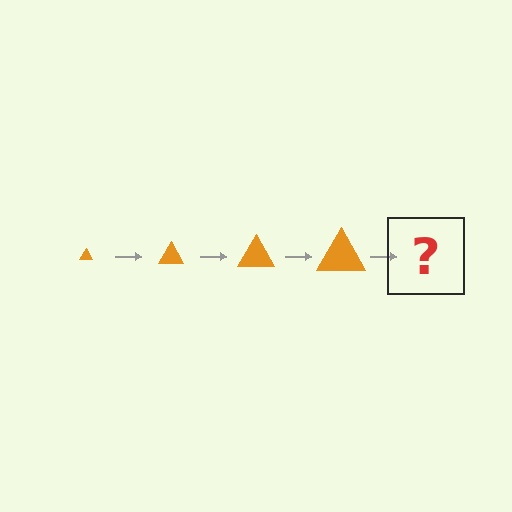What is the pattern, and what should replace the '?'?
The pattern is that the triangle gets progressively larger each step. The '?' should be an orange triangle, larger than the previous one.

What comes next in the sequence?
The next element should be an orange triangle, larger than the previous one.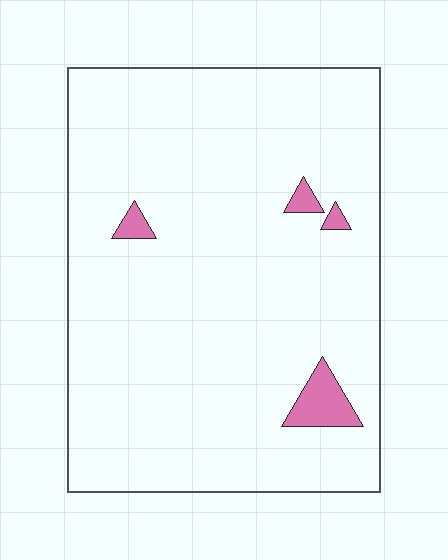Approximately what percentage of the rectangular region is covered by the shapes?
Approximately 5%.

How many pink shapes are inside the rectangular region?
4.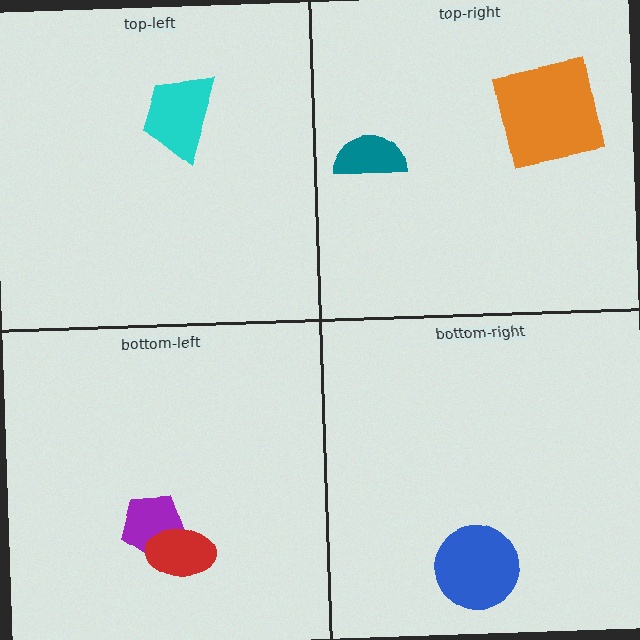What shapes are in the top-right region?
The teal semicircle, the orange square.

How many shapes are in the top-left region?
1.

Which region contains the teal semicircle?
The top-right region.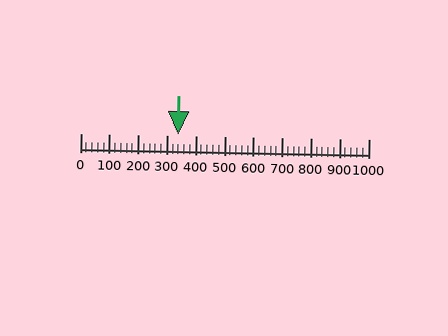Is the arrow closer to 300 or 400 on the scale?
The arrow is closer to 300.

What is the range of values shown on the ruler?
The ruler shows values from 0 to 1000.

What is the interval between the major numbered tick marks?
The major tick marks are spaced 100 units apart.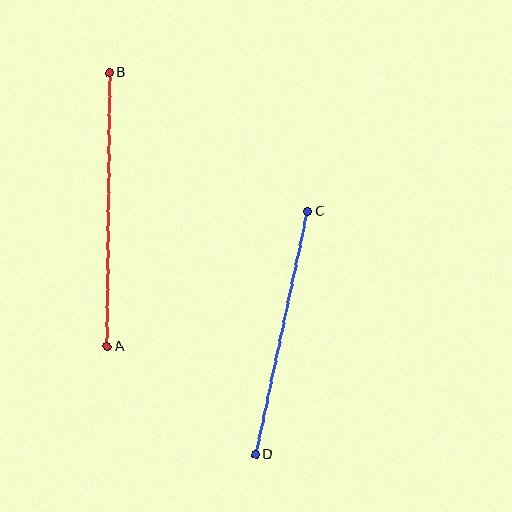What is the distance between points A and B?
The distance is approximately 274 pixels.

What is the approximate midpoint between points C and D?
The midpoint is at approximately (281, 333) pixels.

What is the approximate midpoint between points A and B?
The midpoint is at approximately (108, 210) pixels.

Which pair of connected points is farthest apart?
Points A and B are farthest apart.